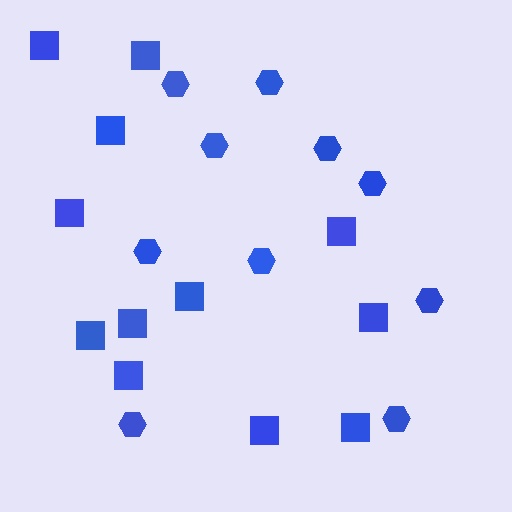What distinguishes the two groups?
There are 2 groups: one group of hexagons (10) and one group of squares (12).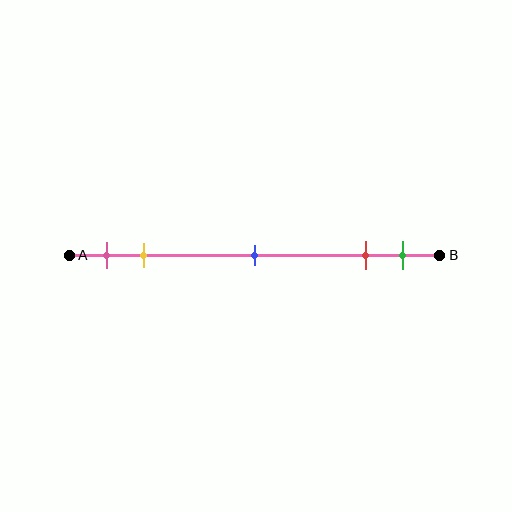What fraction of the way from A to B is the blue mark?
The blue mark is approximately 50% (0.5) of the way from A to B.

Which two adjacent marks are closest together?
The red and green marks are the closest adjacent pair.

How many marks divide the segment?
There are 5 marks dividing the segment.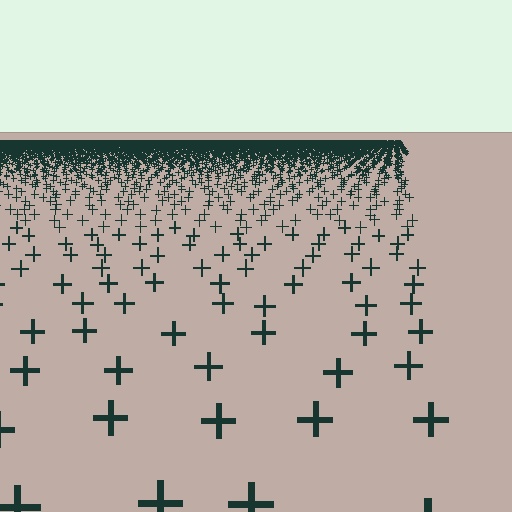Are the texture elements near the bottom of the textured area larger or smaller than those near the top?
Larger. Near the bottom, elements are closer to the viewer and appear at a bigger on-screen size.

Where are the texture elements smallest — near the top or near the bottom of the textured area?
Near the top.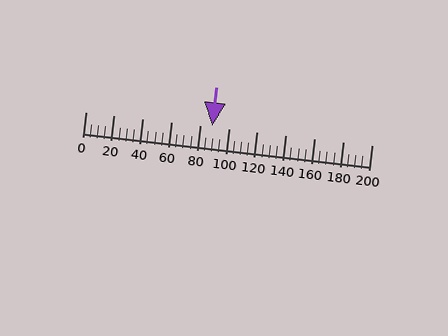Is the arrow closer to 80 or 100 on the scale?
The arrow is closer to 80.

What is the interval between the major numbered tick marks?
The major tick marks are spaced 20 units apart.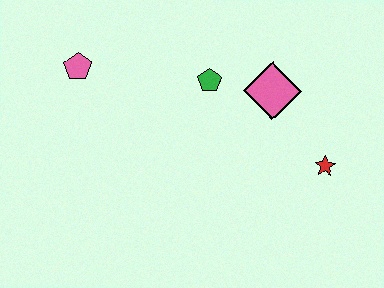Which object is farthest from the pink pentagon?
The red star is farthest from the pink pentagon.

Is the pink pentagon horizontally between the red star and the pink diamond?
No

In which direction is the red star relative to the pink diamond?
The red star is below the pink diamond.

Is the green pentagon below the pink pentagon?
Yes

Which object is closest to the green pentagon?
The pink diamond is closest to the green pentagon.